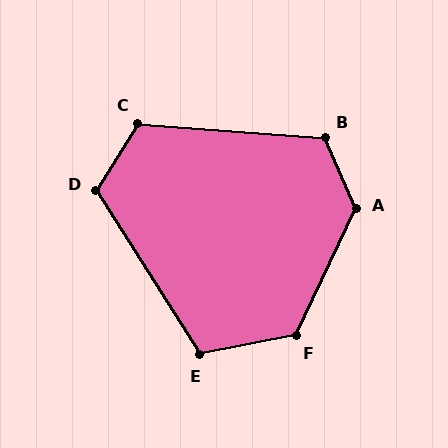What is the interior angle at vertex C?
Approximately 118 degrees (obtuse).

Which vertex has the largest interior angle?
A, at approximately 131 degrees.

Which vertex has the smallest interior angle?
E, at approximately 111 degrees.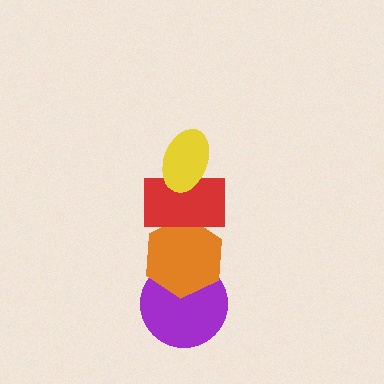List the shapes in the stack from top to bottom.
From top to bottom: the yellow ellipse, the red rectangle, the orange hexagon, the purple circle.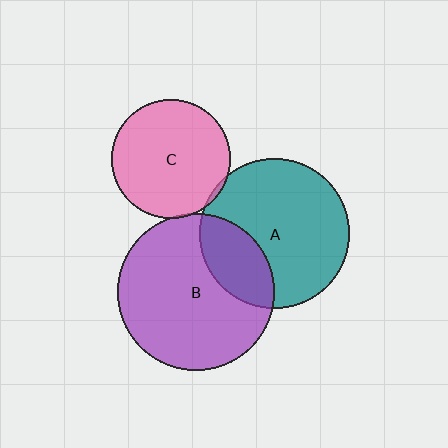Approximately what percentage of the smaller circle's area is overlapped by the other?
Approximately 5%.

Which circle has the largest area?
Circle B (purple).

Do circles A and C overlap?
Yes.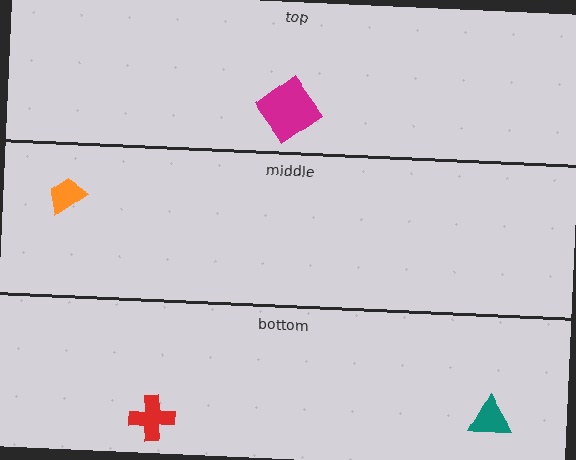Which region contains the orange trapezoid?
The middle region.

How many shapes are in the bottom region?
2.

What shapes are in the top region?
The magenta diamond.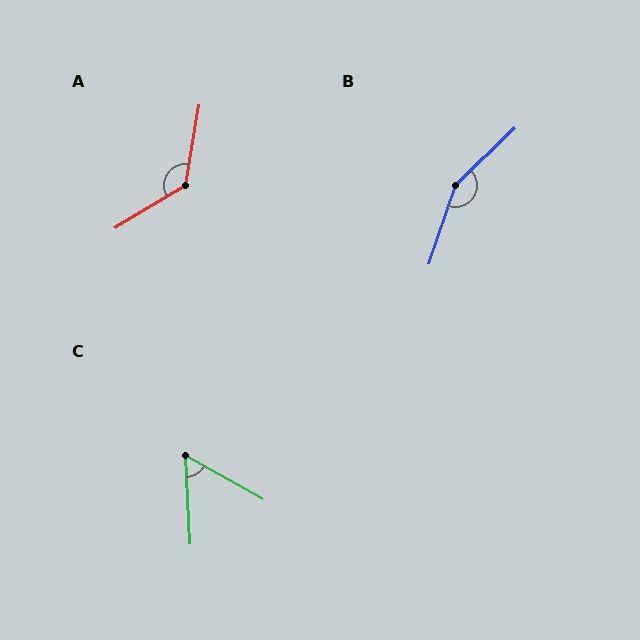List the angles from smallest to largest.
C (58°), A (131°), B (153°).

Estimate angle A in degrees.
Approximately 131 degrees.